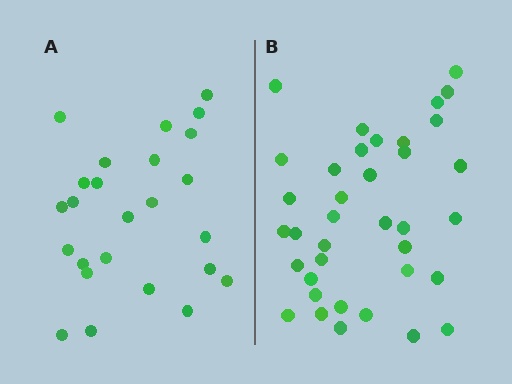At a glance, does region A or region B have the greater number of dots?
Region B (the right region) has more dots.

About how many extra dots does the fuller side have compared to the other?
Region B has roughly 12 or so more dots than region A.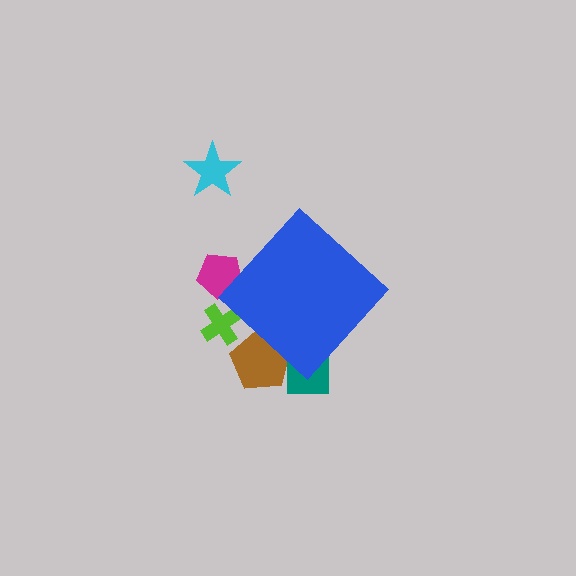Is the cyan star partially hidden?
No, the cyan star is fully visible.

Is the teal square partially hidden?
Yes, the teal square is partially hidden behind the blue diamond.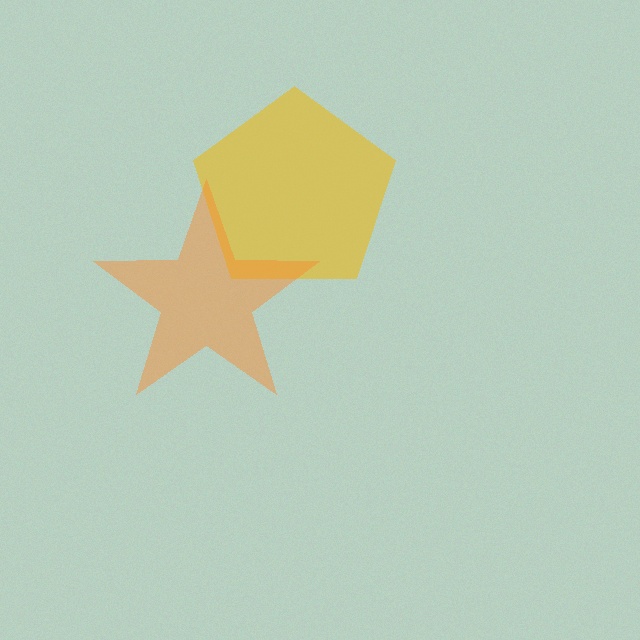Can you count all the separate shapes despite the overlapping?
Yes, there are 2 separate shapes.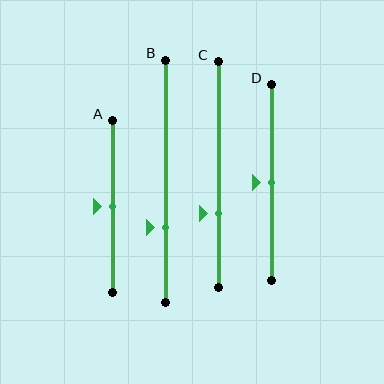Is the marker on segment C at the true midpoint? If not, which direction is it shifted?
No, the marker on segment C is shifted downward by about 17% of the segment length.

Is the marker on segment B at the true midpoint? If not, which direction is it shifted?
No, the marker on segment B is shifted downward by about 19% of the segment length.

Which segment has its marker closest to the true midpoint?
Segment A has its marker closest to the true midpoint.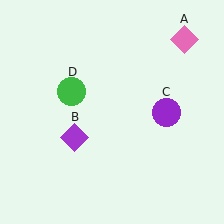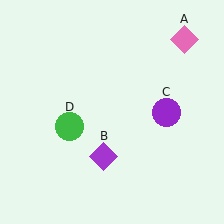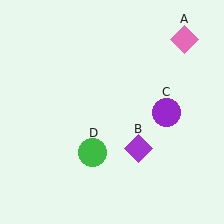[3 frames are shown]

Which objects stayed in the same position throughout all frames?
Pink diamond (object A) and purple circle (object C) remained stationary.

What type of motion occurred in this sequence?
The purple diamond (object B), green circle (object D) rotated counterclockwise around the center of the scene.